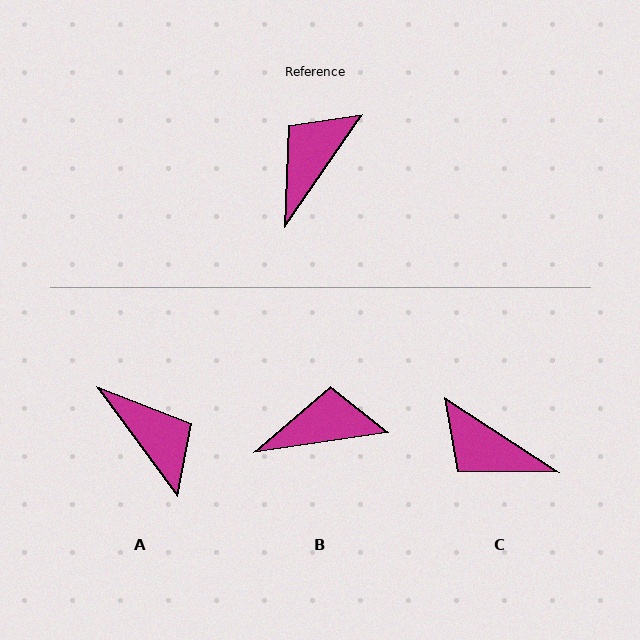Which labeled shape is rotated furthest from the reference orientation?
A, about 109 degrees away.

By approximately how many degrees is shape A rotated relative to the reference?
Approximately 109 degrees clockwise.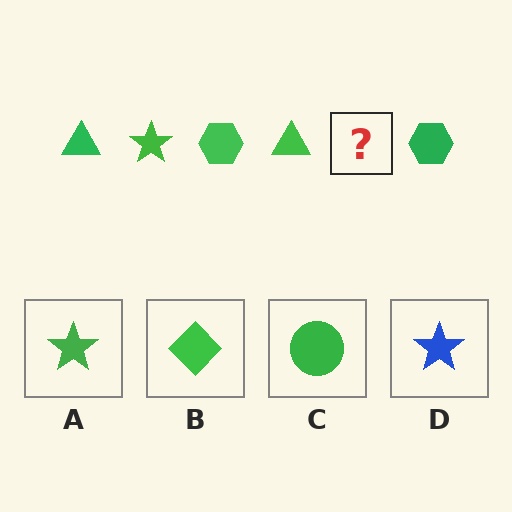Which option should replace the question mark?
Option A.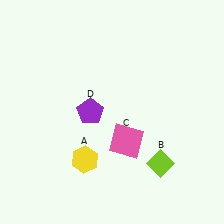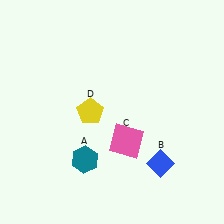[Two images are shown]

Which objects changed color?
A changed from yellow to teal. B changed from lime to blue. D changed from purple to yellow.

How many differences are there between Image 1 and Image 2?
There are 3 differences between the two images.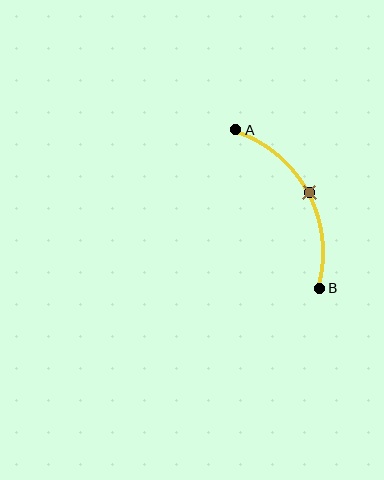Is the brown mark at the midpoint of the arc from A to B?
Yes. The brown mark lies on the arc at equal arc-length from both A and B — it is the arc midpoint.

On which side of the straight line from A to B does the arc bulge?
The arc bulges to the right of the straight line connecting A and B.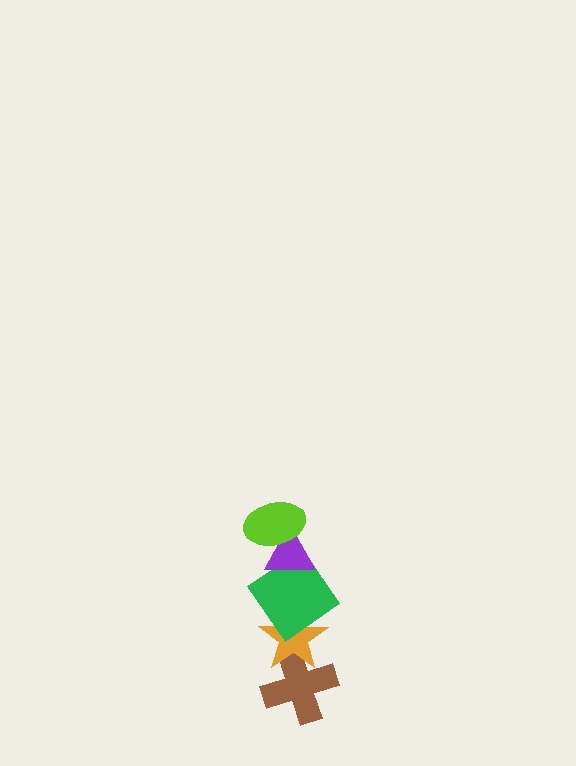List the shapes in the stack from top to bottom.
From top to bottom: the lime ellipse, the purple triangle, the green diamond, the orange star, the brown cross.